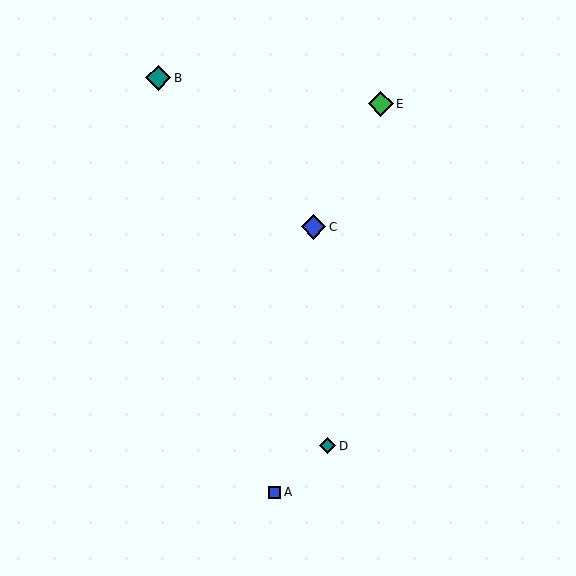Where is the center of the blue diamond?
The center of the blue diamond is at (313, 227).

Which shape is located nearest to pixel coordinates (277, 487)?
The blue square (labeled A) at (275, 492) is nearest to that location.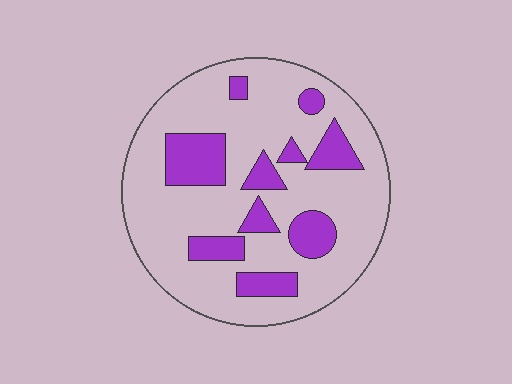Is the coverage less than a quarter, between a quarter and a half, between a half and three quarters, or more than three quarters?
Less than a quarter.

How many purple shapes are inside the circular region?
10.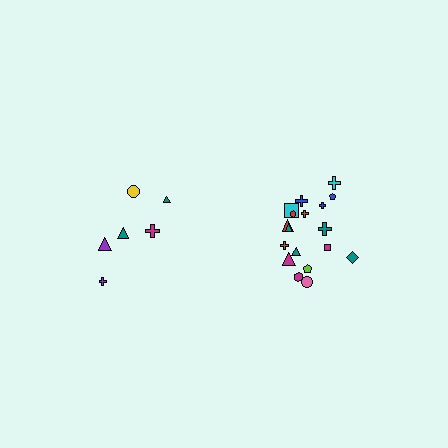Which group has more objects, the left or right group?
The right group.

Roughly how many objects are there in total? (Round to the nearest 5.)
Roughly 25 objects in total.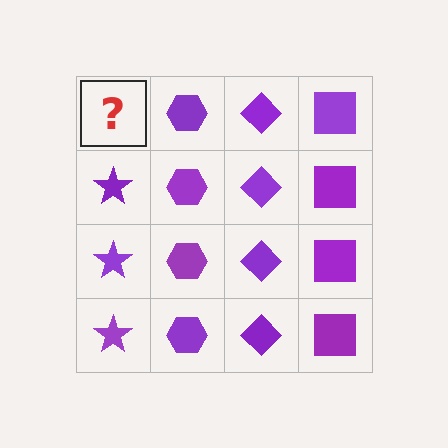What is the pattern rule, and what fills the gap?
The rule is that each column has a consistent shape. The gap should be filled with a purple star.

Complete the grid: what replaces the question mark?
The question mark should be replaced with a purple star.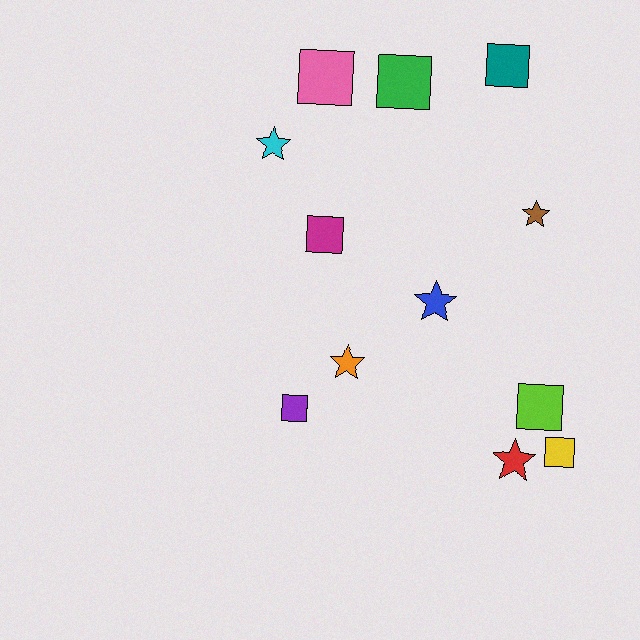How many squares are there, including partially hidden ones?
There are 7 squares.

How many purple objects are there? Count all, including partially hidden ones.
There is 1 purple object.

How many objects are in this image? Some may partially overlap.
There are 12 objects.